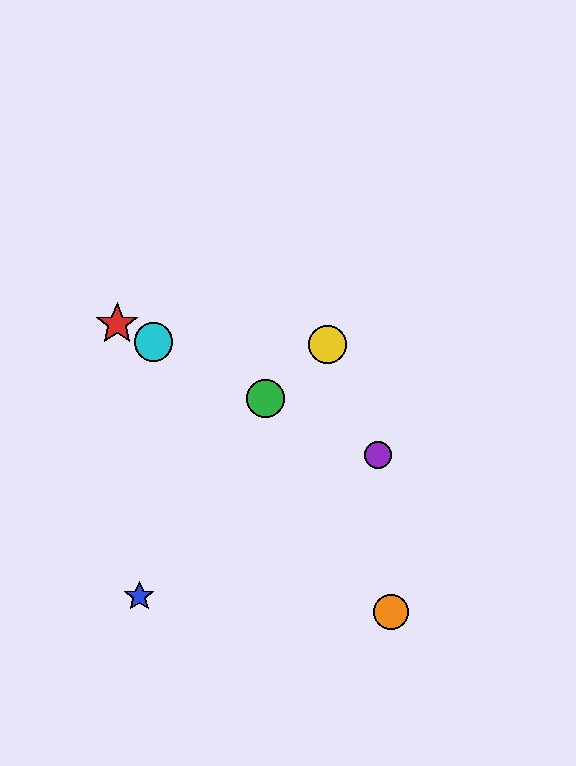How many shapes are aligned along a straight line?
4 shapes (the red star, the green circle, the purple circle, the cyan circle) are aligned along a straight line.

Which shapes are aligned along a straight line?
The red star, the green circle, the purple circle, the cyan circle are aligned along a straight line.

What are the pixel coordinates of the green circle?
The green circle is at (265, 398).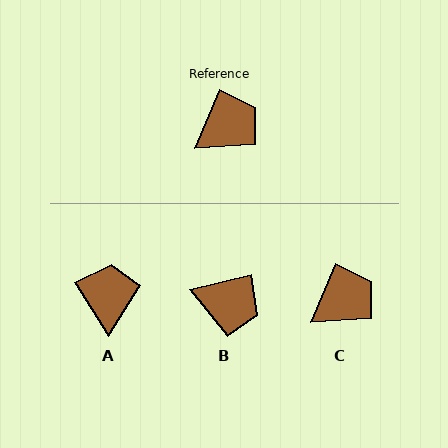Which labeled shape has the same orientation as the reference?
C.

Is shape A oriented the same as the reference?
No, it is off by about 55 degrees.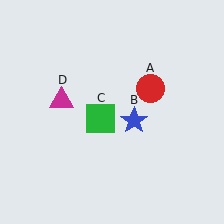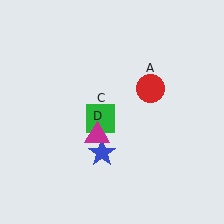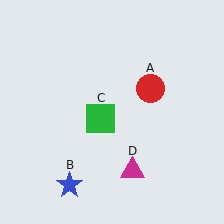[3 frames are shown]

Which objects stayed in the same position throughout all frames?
Red circle (object A) and green square (object C) remained stationary.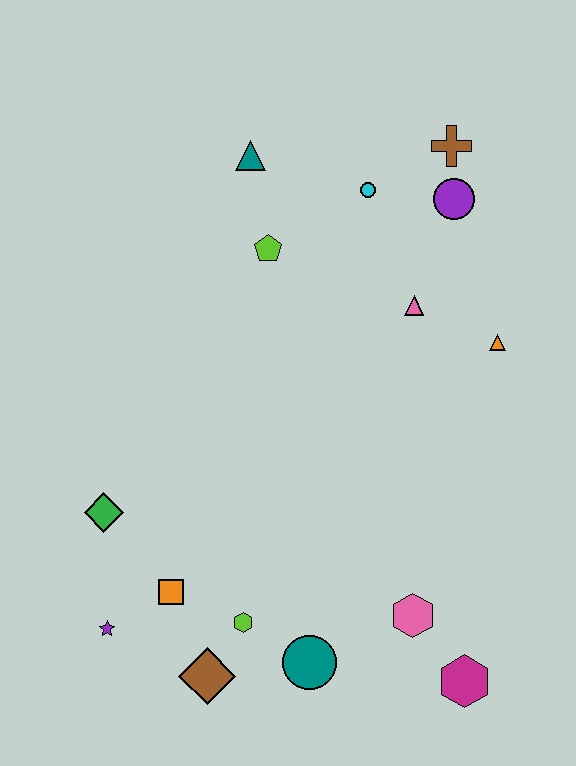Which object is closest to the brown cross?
The purple circle is closest to the brown cross.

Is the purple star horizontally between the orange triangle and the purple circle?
No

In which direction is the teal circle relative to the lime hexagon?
The teal circle is to the right of the lime hexagon.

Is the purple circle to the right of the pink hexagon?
Yes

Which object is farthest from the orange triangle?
The purple star is farthest from the orange triangle.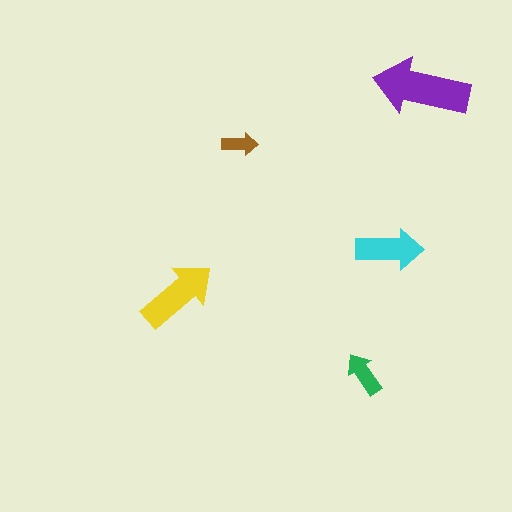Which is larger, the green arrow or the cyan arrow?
The cyan one.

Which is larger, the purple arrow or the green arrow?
The purple one.